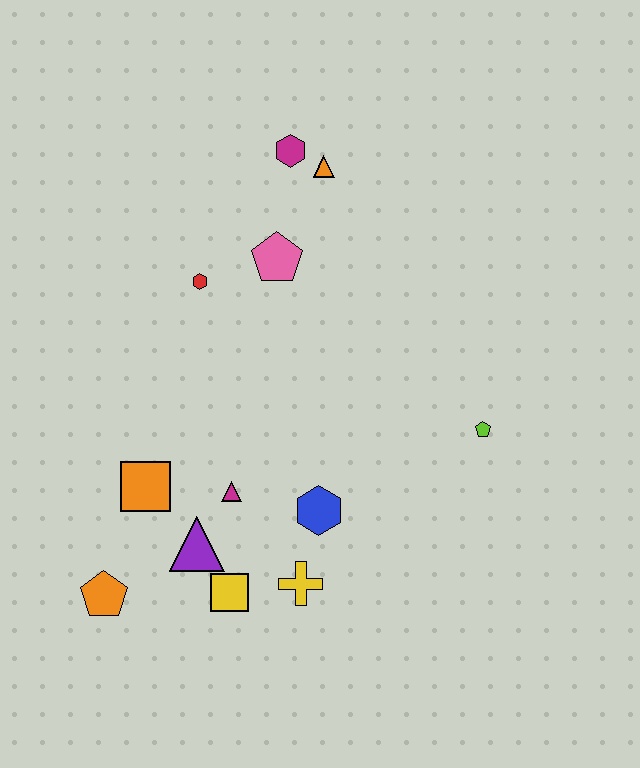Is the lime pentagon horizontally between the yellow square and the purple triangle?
No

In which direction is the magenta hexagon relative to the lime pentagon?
The magenta hexagon is above the lime pentagon.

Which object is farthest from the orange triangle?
The orange pentagon is farthest from the orange triangle.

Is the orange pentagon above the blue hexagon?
No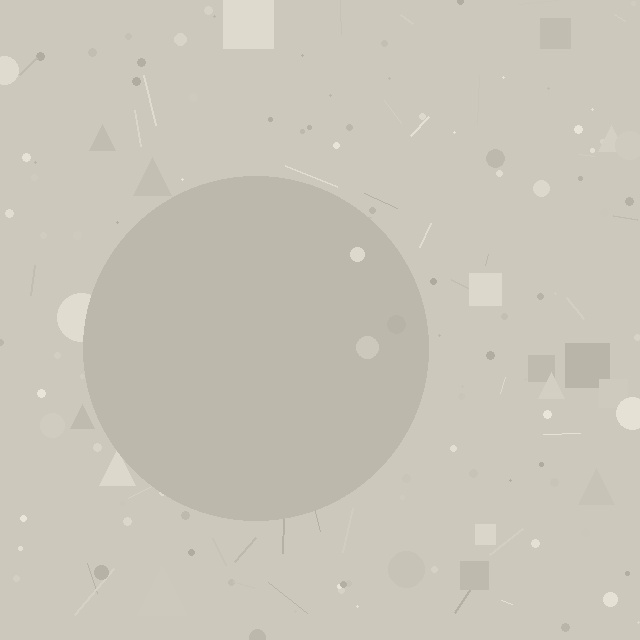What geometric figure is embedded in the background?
A circle is embedded in the background.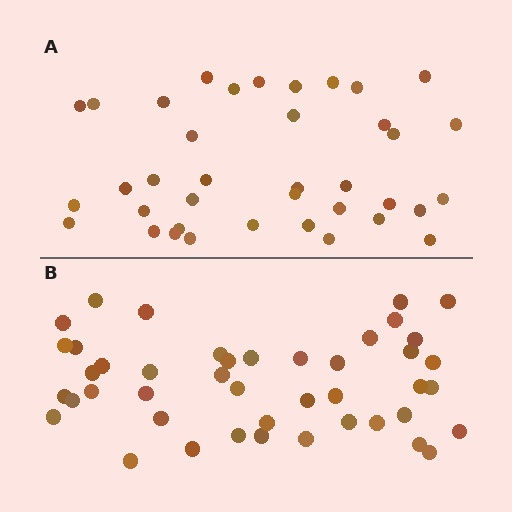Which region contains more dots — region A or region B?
Region B (the bottom region) has more dots.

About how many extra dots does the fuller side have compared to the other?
Region B has about 6 more dots than region A.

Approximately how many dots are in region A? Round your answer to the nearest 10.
About 40 dots. (The exact count is 38, which rounds to 40.)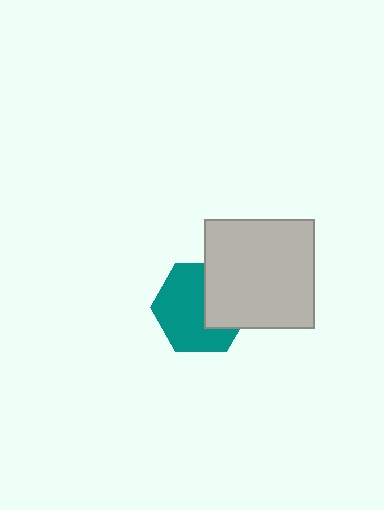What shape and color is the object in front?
The object in front is a light gray square.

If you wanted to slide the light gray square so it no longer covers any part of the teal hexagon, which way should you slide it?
Slide it right — that is the most direct way to separate the two shapes.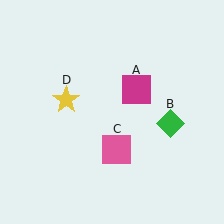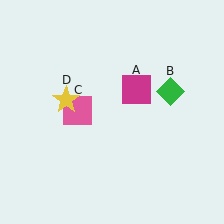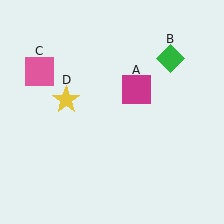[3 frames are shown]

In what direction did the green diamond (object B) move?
The green diamond (object B) moved up.